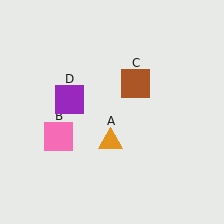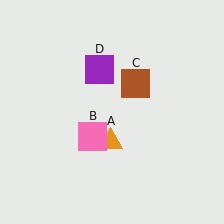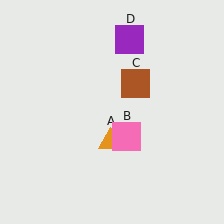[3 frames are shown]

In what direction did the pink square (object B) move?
The pink square (object B) moved right.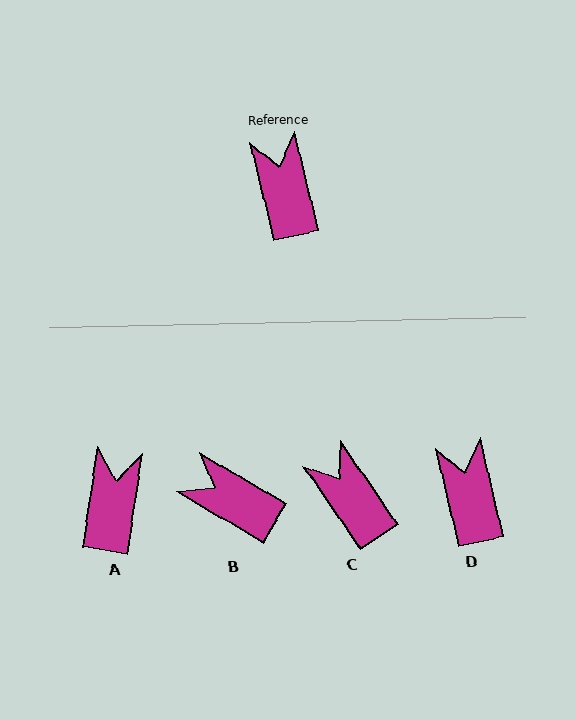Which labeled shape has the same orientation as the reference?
D.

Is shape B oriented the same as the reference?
No, it is off by about 46 degrees.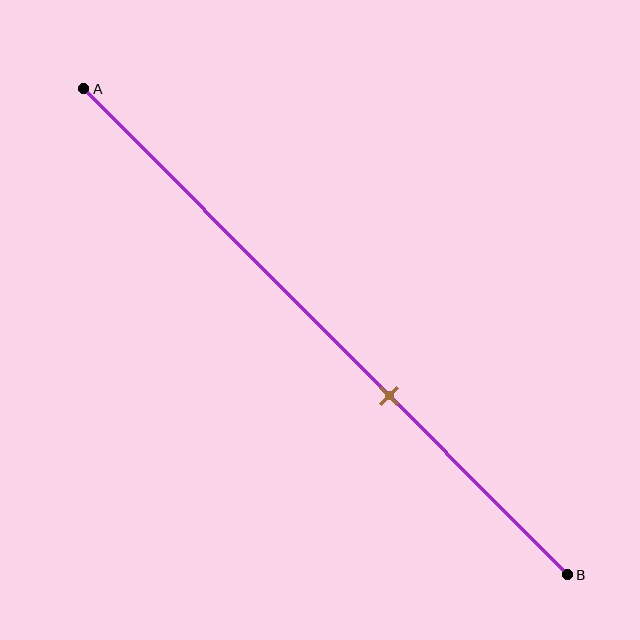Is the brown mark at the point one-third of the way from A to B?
No, the mark is at about 65% from A, not at the 33% one-third point.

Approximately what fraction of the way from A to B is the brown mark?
The brown mark is approximately 65% of the way from A to B.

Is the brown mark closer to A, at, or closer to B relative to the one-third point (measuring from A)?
The brown mark is closer to point B than the one-third point of segment AB.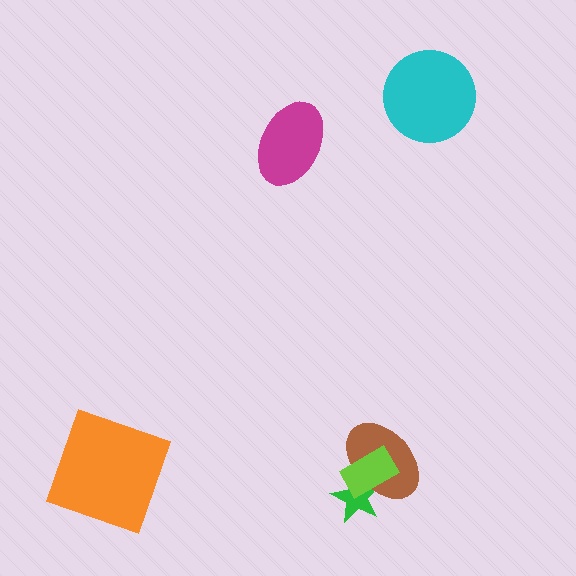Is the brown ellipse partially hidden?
Yes, it is partially covered by another shape.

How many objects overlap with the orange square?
0 objects overlap with the orange square.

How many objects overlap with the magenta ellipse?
0 objects overlap with the magenta ellipse.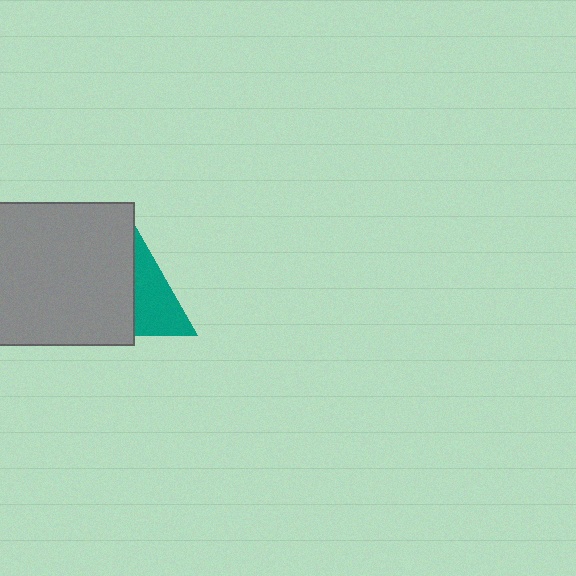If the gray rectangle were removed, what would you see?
You would see the complete teal triangle.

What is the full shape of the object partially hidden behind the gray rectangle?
The partially hidden object is a teal triangle.